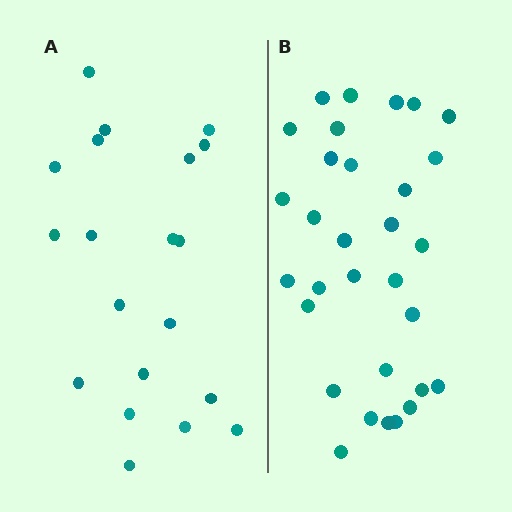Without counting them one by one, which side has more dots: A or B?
Region B (the right region) has more dots.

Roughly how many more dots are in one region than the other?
Region B has roughly 12 or so more dots than region A.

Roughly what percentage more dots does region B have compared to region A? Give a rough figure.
About 55% more.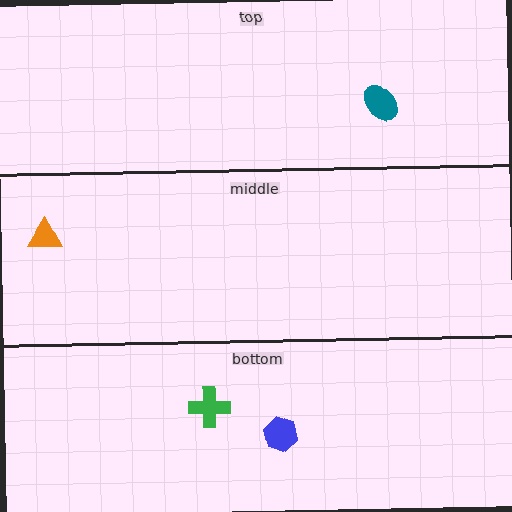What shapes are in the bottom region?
The blue hexagon, the green cross.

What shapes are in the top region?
The teal ellipse.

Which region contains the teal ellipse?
The top region.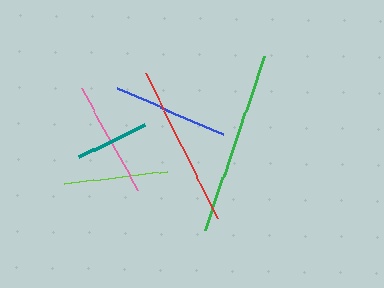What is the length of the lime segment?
The lime segment is approximately 103 pixels long.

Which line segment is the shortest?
The teal line is the shortest at approximately 74 pixels.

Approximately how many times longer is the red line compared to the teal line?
The red line is approximately 2.2 times the length of the teal line.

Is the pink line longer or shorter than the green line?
The green line is longer than the pink line.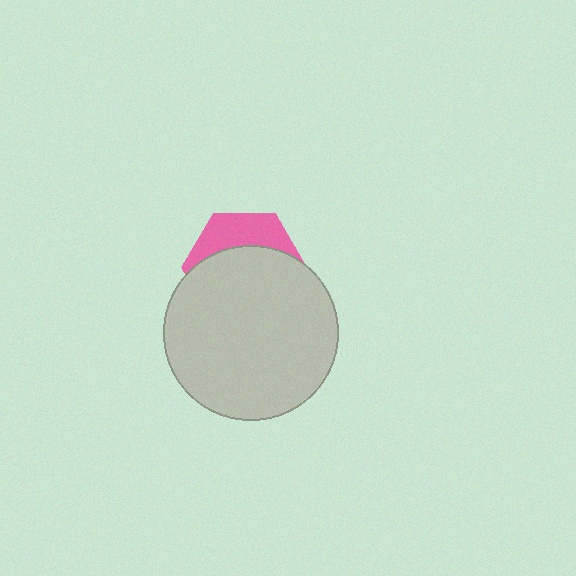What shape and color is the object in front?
The object in front is a light gray circle.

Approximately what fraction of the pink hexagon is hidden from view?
Roughly 67% of the pink hexagon is hidden behind the light gray circle.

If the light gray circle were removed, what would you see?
You would see the complete pink hexagon.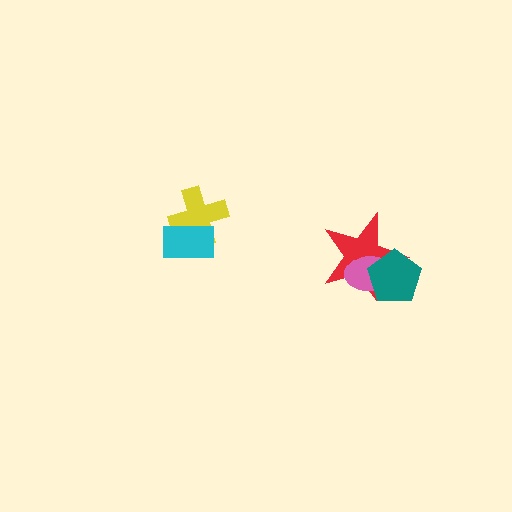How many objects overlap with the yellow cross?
1 object overlaps with the yellow cross.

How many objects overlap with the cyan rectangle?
1 object overlaps with the cyan rectangle.